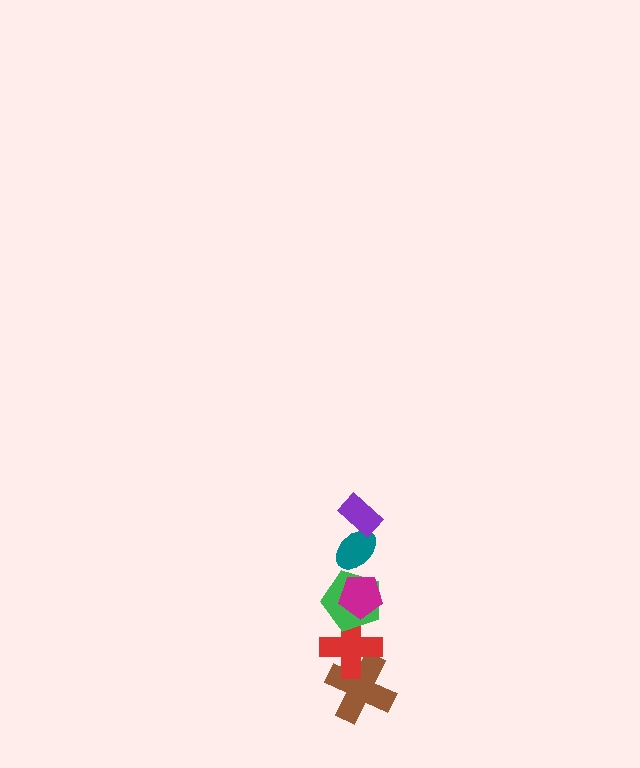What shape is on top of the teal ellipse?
The purple rectangle is on top of the teal ellipse.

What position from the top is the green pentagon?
The green pentagon is 4th from the top.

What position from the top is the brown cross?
The brown cross is 6th from the top.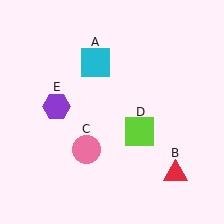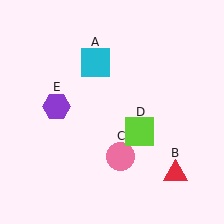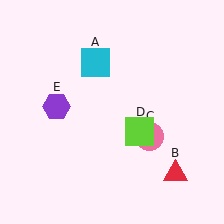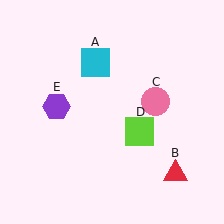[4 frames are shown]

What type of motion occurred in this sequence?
The pink circle (object C) rotated counterclockwise around the center of the scene.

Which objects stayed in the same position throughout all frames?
Cyan square (object A) and red triangle (object B) and lime square (object D) and purple hexagon (object E) remained stationary.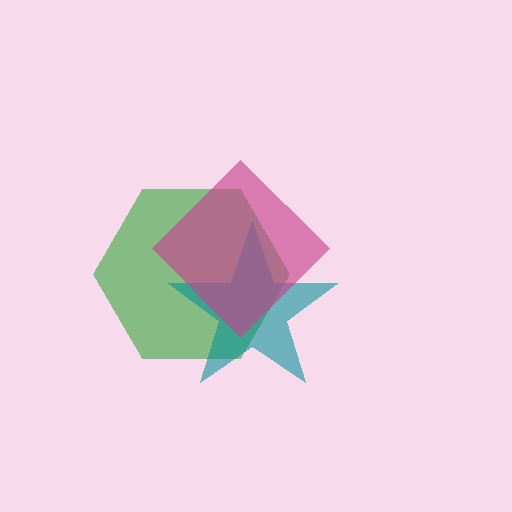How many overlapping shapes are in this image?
There are 3 overlapping shapes in the image.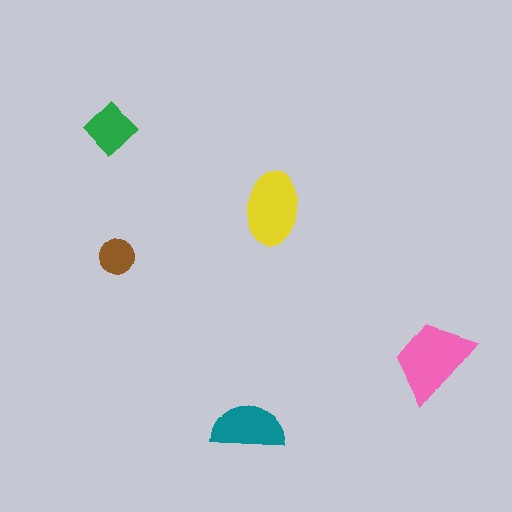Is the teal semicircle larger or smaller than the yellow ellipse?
Smaller.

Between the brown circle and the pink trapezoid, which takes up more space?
The pink trapezoid.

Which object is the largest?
The pink trapezoid.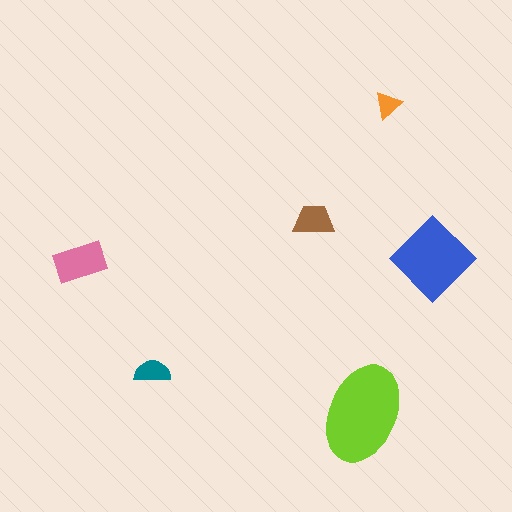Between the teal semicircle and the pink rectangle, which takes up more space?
The pink rectangle.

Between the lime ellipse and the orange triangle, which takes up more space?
The lime ellipse.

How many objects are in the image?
There are 6 objects in the image.